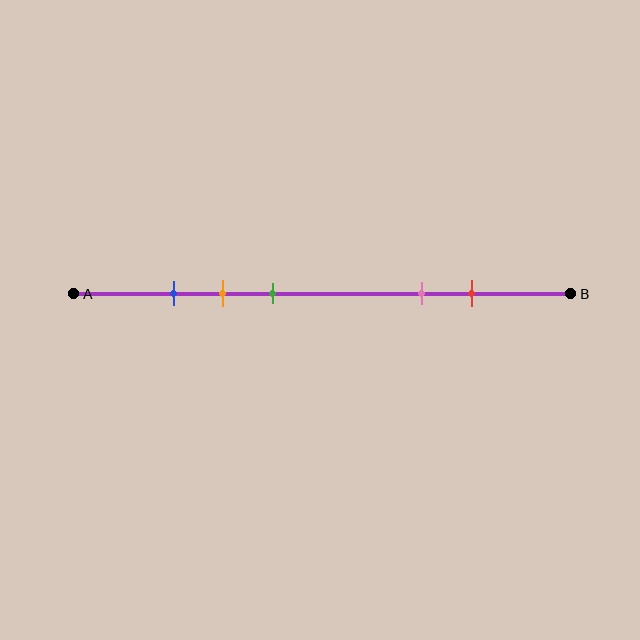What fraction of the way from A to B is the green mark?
The green mark is approximately 40% (0.4) of the way from A to B.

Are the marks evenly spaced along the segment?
No, the marks are not evenly spaced.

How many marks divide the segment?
There are 5 marks dividing the segment.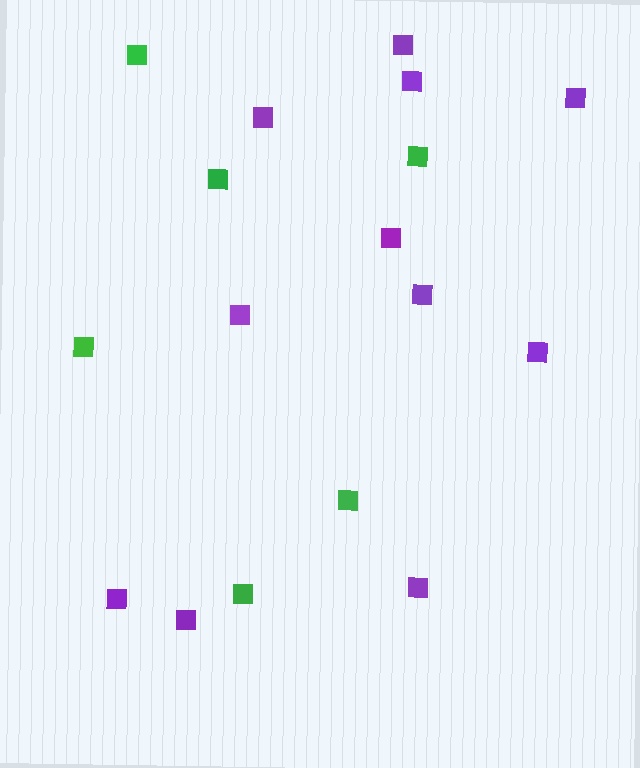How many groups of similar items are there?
There are 2 groups: one group of green squares (6) and one group of purple squares (11).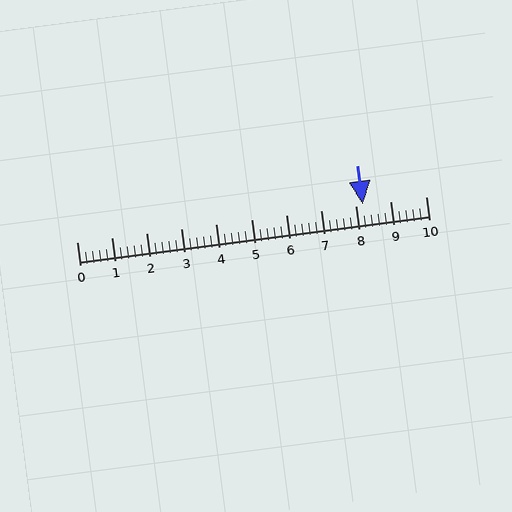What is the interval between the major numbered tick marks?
The major tick marks are spaced 1 units apart.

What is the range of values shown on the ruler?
The ruler shows values from 0 to 10.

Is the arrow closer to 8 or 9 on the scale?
The arrow is closer to 8.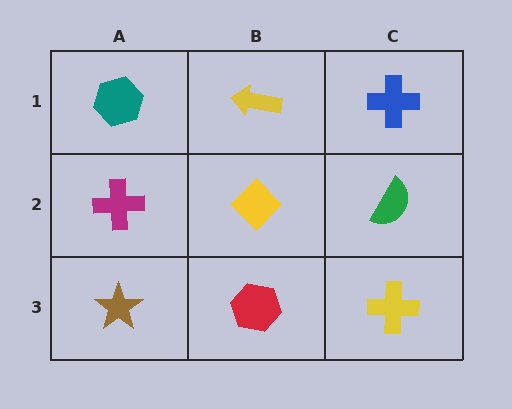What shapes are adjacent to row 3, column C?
A green semicircle (row 2, column C), a red hexagon (row 3, column B).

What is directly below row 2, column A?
A brown star.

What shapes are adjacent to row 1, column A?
A magenta cross (row 2, column A), a yellow arrow (row 1, column B).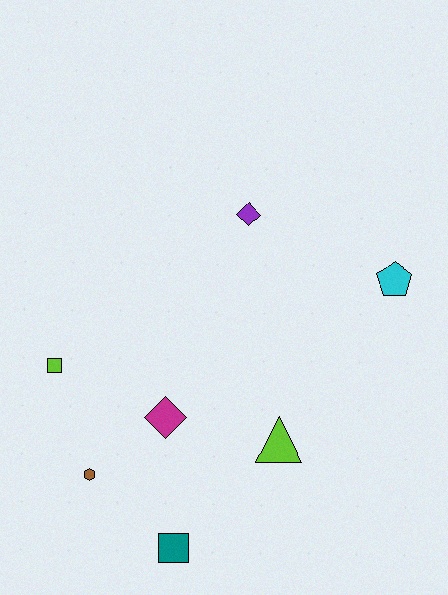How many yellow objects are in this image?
There are no yellow objects.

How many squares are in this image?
There are 2 squares.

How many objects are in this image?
There are 7 objects.